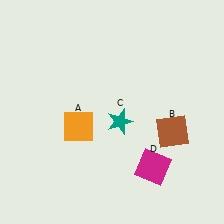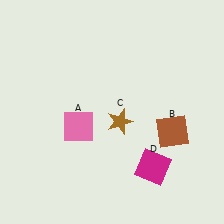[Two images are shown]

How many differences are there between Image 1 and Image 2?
There are 2 differences between the two images.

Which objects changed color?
A changed from orange to pink. C changed from teal to brown.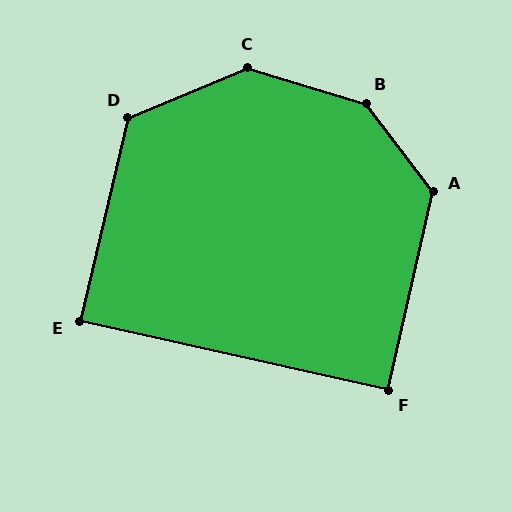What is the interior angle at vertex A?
Approximately 130 degrees (obtuse).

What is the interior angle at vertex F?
Approximately 90 degrees (approximately right).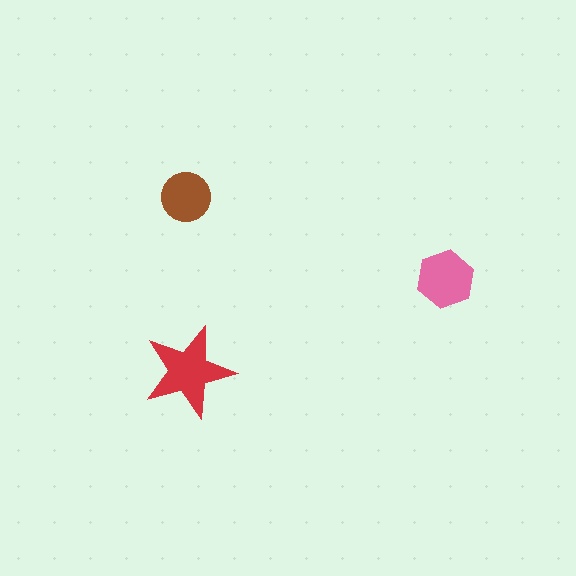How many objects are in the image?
There are 3 objects in the image.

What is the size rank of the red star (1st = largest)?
1st.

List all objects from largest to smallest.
The red star, the pink hexagon, the brown circle.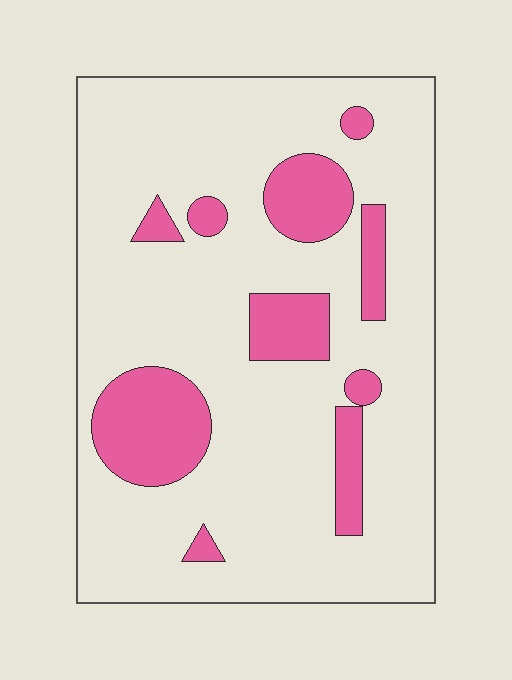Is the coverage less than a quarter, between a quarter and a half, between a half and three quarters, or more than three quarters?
Less than a quarter.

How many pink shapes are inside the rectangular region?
10.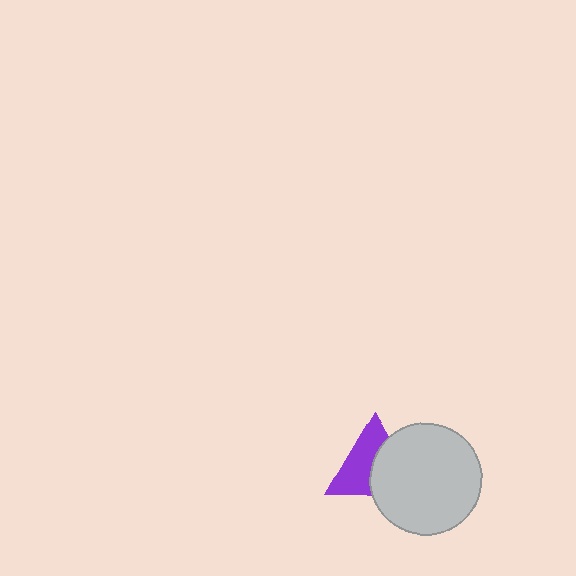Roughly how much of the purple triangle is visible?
About half of it is visible (roughly 55%).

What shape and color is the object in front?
The object in front is a light gray circle.